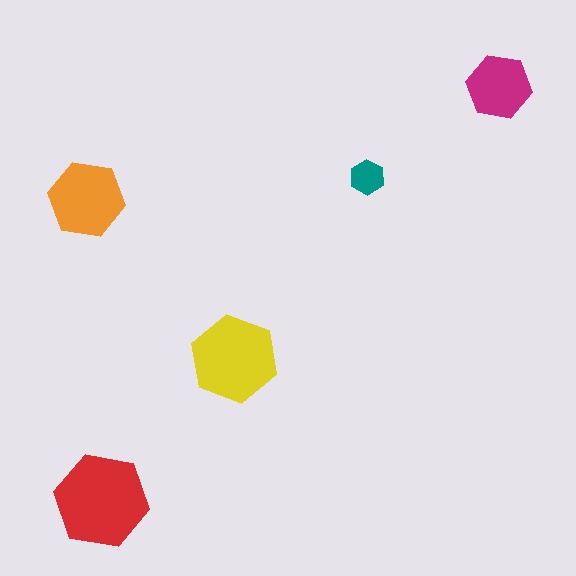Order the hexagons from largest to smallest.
the red one, the yellow one, the orange one, the magenta one, the teal one.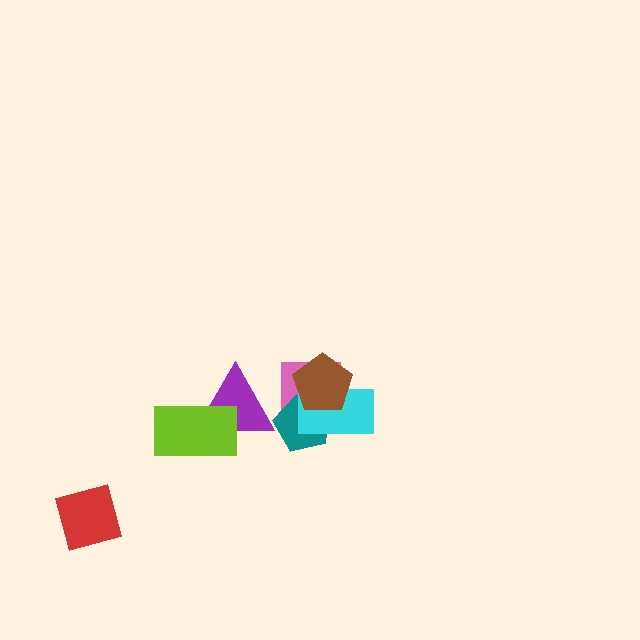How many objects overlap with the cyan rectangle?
3 objects overlap with the cyan rectangle.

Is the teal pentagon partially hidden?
Yes, it is partially covered by another shape.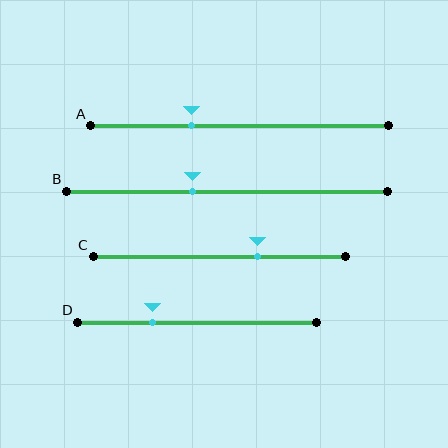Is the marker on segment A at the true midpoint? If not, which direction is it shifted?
No, the marker on segment A is shifted to the left by about 16% of the segment length.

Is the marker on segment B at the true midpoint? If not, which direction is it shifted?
No, the marker on segment B is shifted to the left by about 11% of the segment length.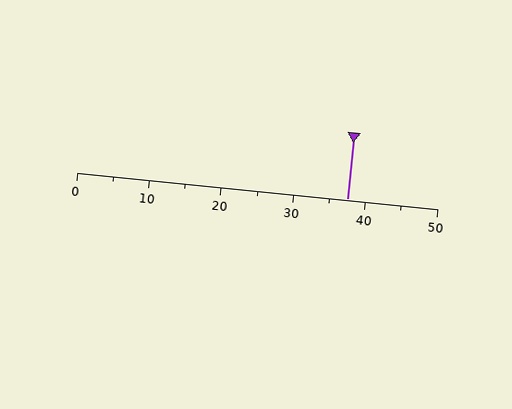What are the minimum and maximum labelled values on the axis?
The axis runs from 0 to 50.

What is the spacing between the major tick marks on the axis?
The major ticks are spaced 10 apart.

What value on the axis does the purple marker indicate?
The marker indicates approximately 37.5.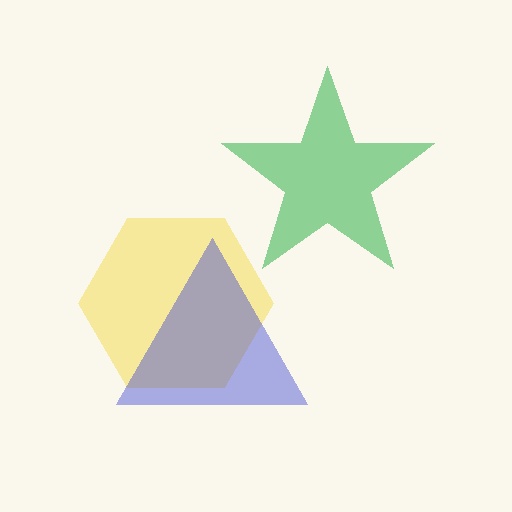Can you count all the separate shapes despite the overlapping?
Yes, there are 3 separate shapes.